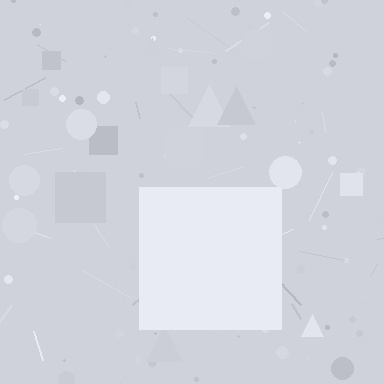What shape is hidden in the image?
A square is hidden in the image.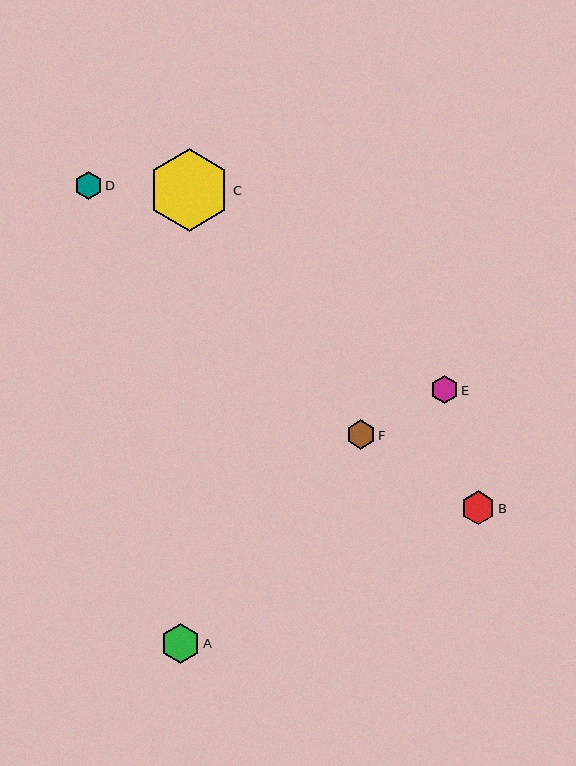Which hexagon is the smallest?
Hexagon D is the smallest with a size of approximately 28 pixels.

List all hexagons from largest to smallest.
From largest to smallest: C, A, B, F, E, D.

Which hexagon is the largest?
Hexagon C is the largest with a size of approximately 83 pixels.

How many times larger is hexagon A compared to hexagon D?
Hexagon A is approximately 1.4 times the size of hexagon D.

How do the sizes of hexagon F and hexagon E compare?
Hexagon F and hexagon E are approximately the same size.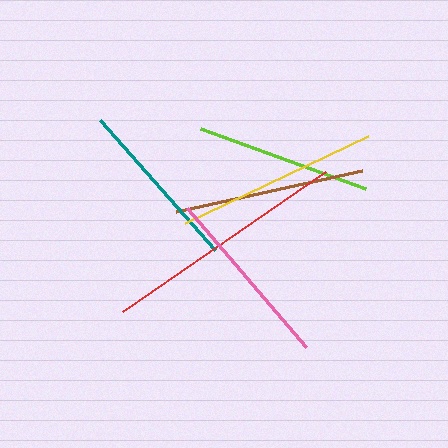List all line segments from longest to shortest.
From longest to shortest: red, yellow, brown, pink, lime, teal.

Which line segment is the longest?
The red line is the longest at approximately 247 pixels.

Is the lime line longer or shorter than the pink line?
The pink line is longer than the lime line.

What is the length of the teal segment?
The teal segment is approximately 173 pixels long.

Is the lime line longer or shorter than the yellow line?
The yellow line is longer than the lime line.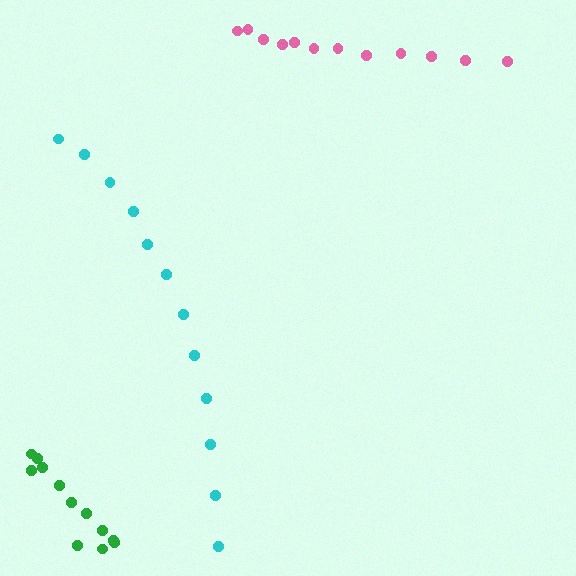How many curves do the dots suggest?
There are 3 distinct paths.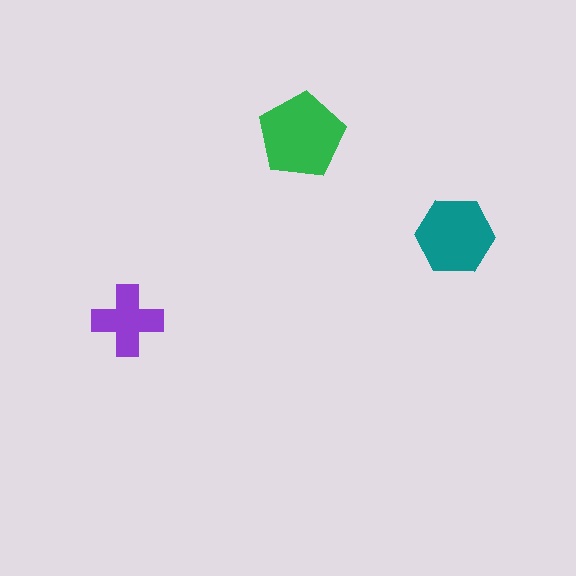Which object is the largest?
The green pentagon.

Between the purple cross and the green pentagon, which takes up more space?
The green pentagon.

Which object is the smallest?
The purple cross.